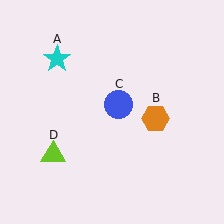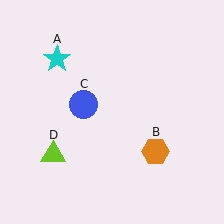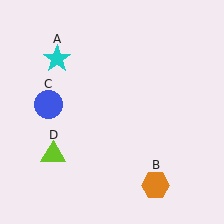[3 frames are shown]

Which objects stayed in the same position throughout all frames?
Cyan star (object A) and lime triangle (object D) remained stationary.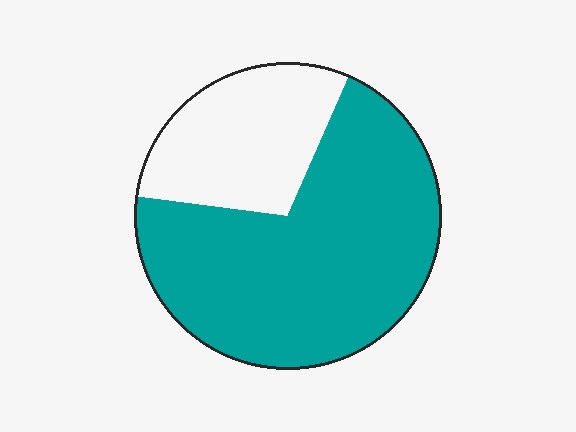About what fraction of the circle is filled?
About two thirds (2/3).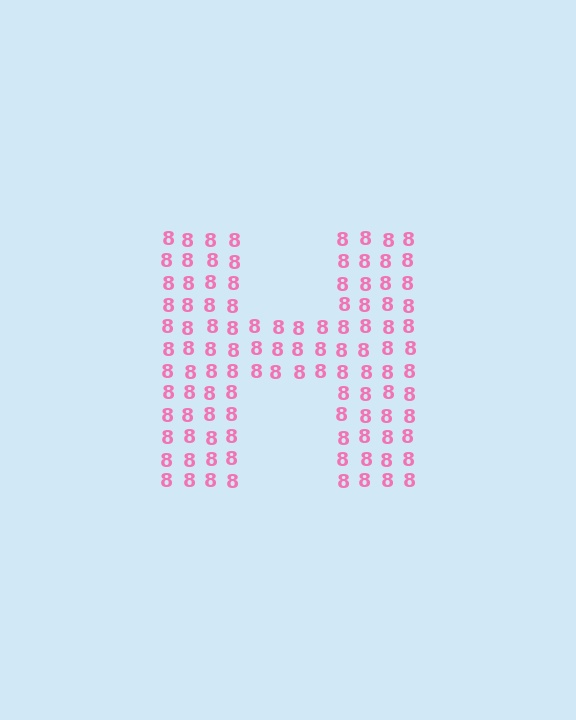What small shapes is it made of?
It is made of small digit 8's.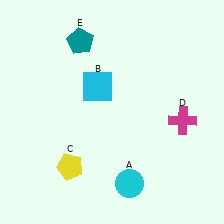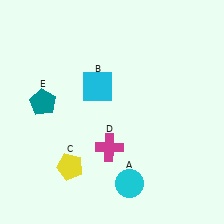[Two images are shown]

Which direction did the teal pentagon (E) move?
The teal pentagon (E) moved down.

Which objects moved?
The objects that moved are: the magenta cross (D), the teal pentagon (E).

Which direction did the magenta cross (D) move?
The magenta cross (D) moved left.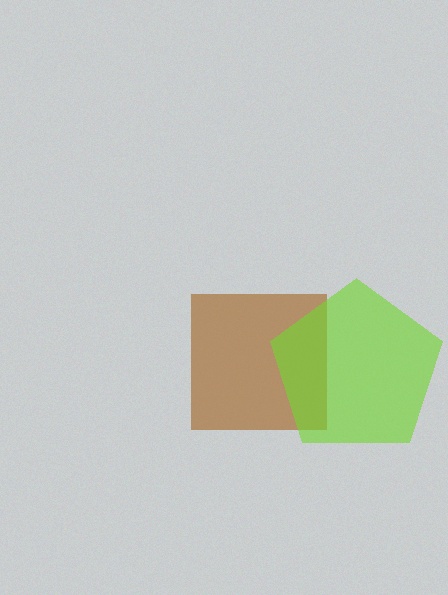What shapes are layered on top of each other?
The layered shapes are: a brown square, a lime pentagon.